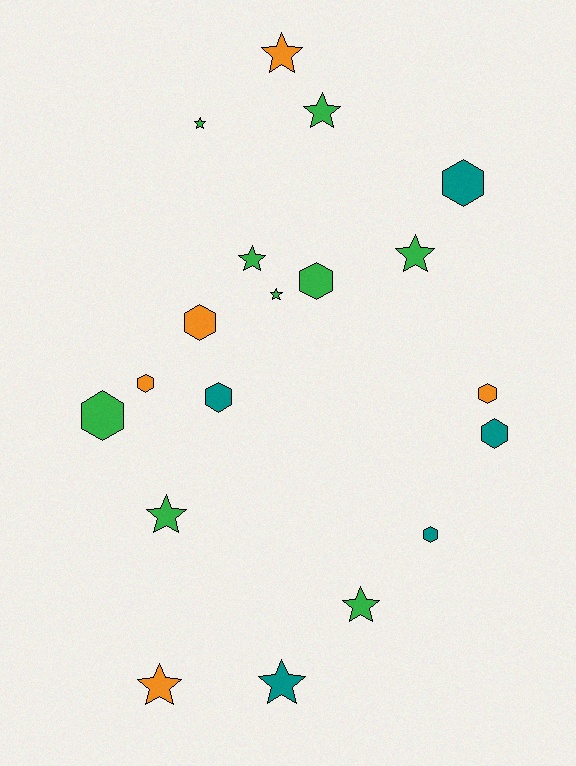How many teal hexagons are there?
There are 4 teal hexagons.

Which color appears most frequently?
Green, with 9 objects.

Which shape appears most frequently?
Star, with 10 objects.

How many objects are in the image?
There are 19 objects.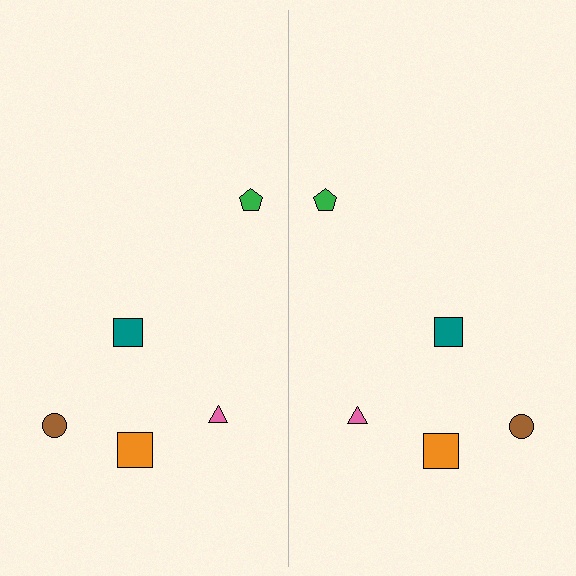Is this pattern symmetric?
Yes, this pattern has bilateral (reflection) symmetry.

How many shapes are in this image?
There are 10 shapes in this image.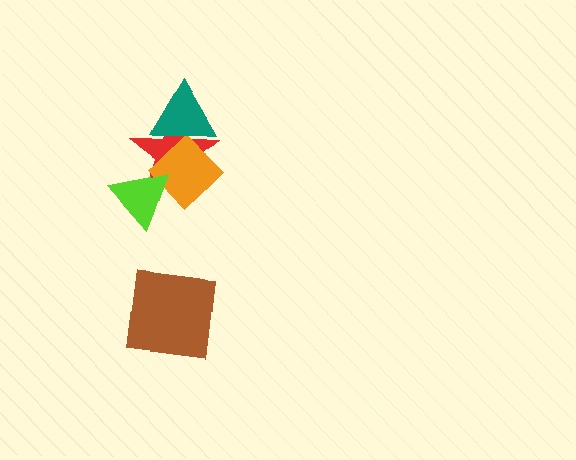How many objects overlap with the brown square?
0 objects overlap with the brown square.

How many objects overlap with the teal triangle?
2 objects overlap with the teal triangle.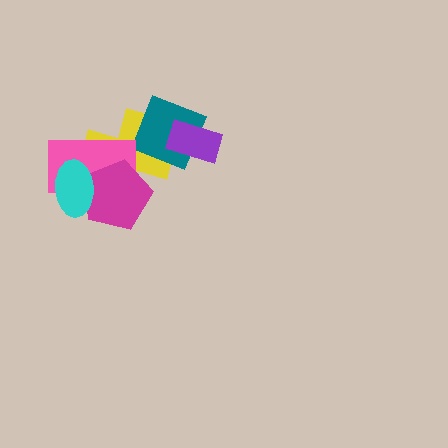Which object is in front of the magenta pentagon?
The cyan ellipse is in front of the magenta pentagon.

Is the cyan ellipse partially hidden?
No, no other shape covers it.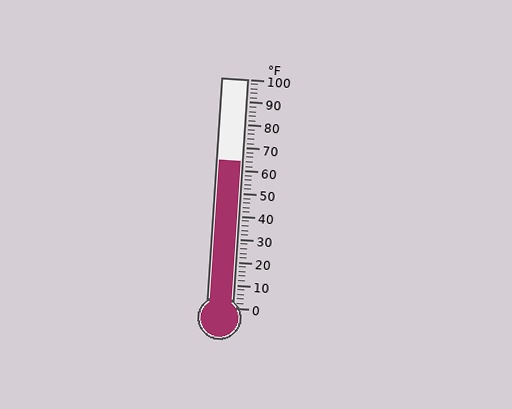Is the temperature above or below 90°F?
The temperature is below 90°F.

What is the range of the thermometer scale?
The thermometer scale ranges from 0°F to 100°F.